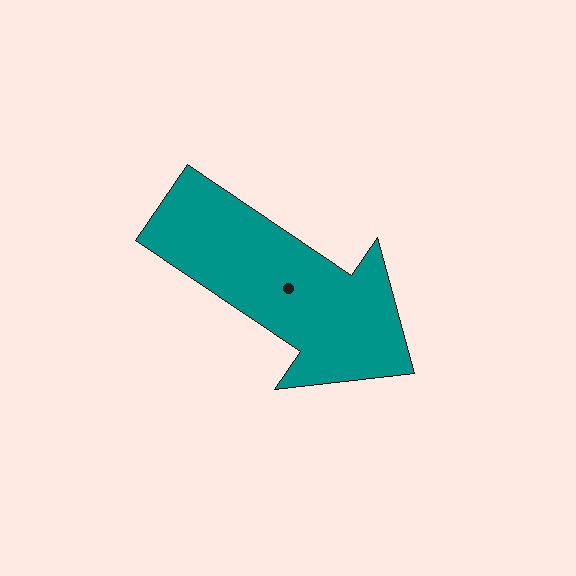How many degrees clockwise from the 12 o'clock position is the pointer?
Approximately 124 degrees.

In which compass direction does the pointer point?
Southeast.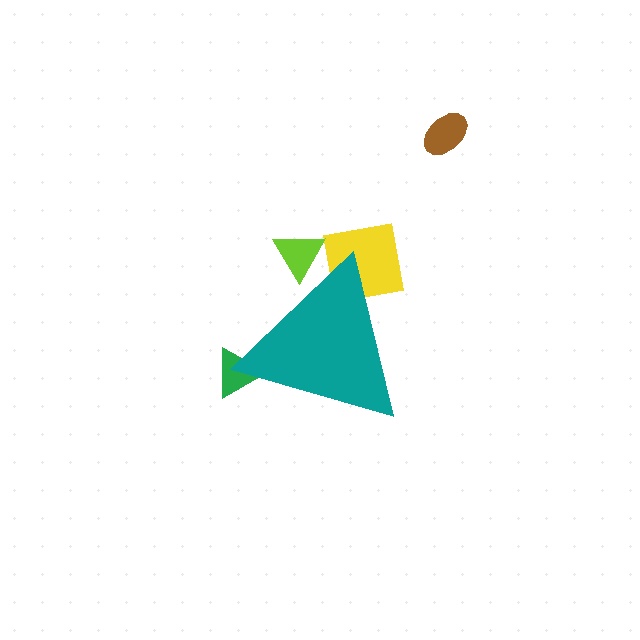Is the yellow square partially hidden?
Yes, the yellow square is partially hidden behind the teal triangle.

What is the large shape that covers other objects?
A teal triangle.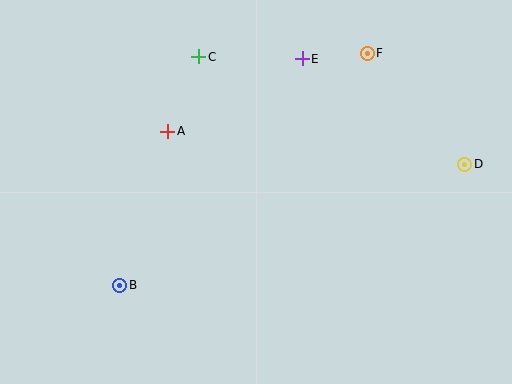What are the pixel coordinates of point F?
Point F is at (367, 53).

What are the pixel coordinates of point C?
Point C is at (199, 57).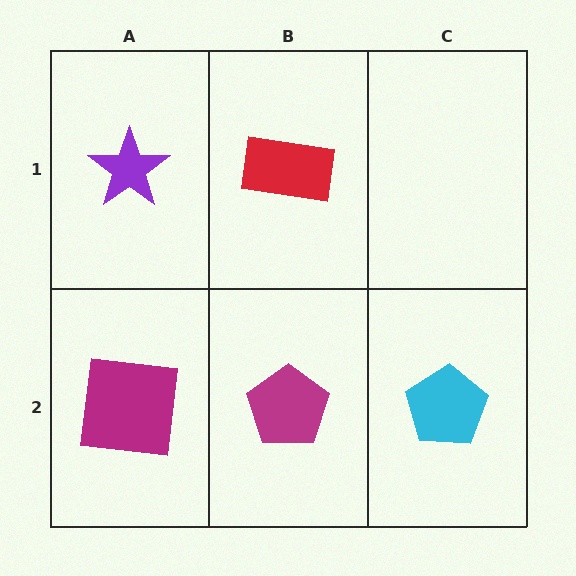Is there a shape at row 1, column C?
No, that cell is empty.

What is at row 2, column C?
A cyan pentagon.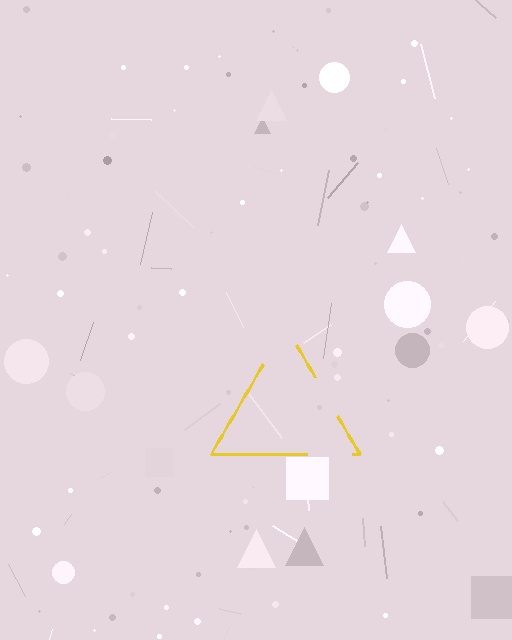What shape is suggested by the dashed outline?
The dashed outline suggests a triangle.